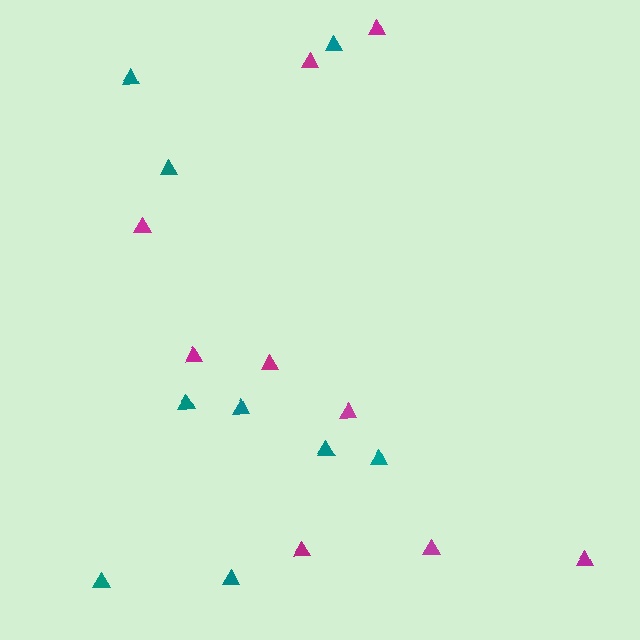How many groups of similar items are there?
There are 2 groups: one group of magenta triangles (9) and one group of teal triangles (9).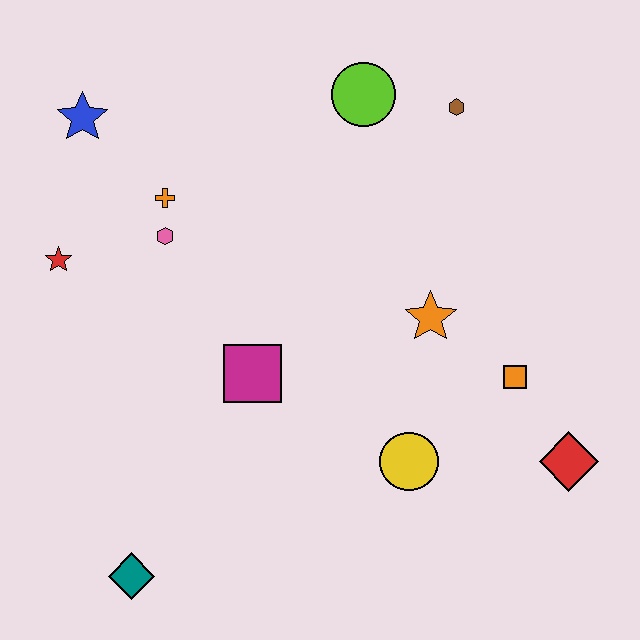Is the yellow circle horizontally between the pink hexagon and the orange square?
Yes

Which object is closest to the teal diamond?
The magenta square is closest to the teal diamond.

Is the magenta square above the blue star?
No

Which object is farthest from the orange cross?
The red diamond is farthest from the orange cross.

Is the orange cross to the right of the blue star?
Yes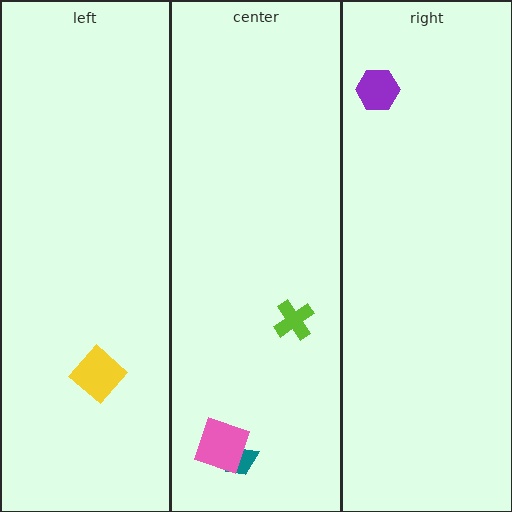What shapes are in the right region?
The purple hexagon.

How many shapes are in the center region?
3.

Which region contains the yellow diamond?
The left region.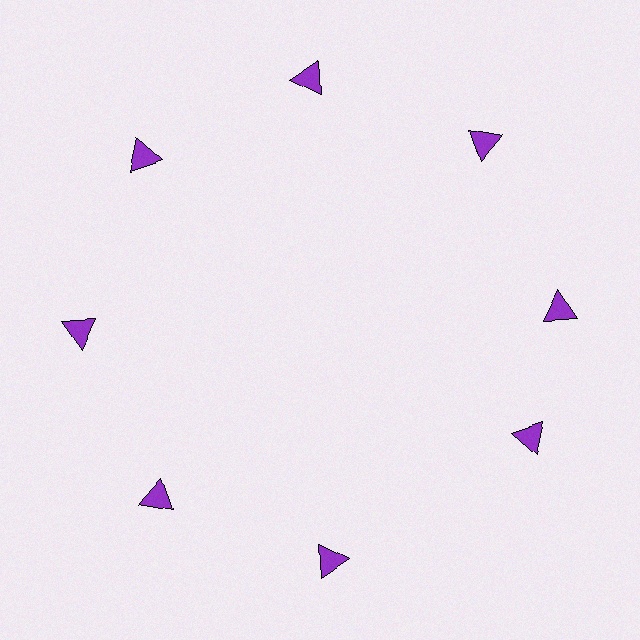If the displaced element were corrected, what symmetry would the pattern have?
It would have 8-fold rotational symmetry — the pattern would map onto itself every 45 degrees.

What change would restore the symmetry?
The symmetry would be restored by rotating it back into even spacing with its neighbors so that all 8 triangles sit at equal angles and equal distance from the center.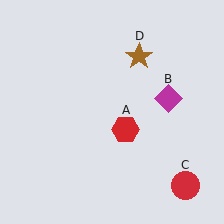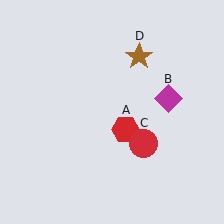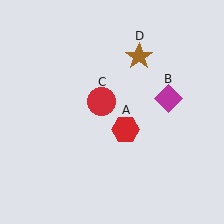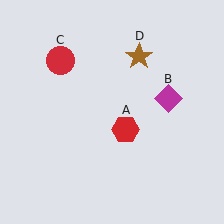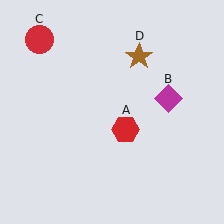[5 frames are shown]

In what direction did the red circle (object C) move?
The red circle (object C) moved up and to the left.